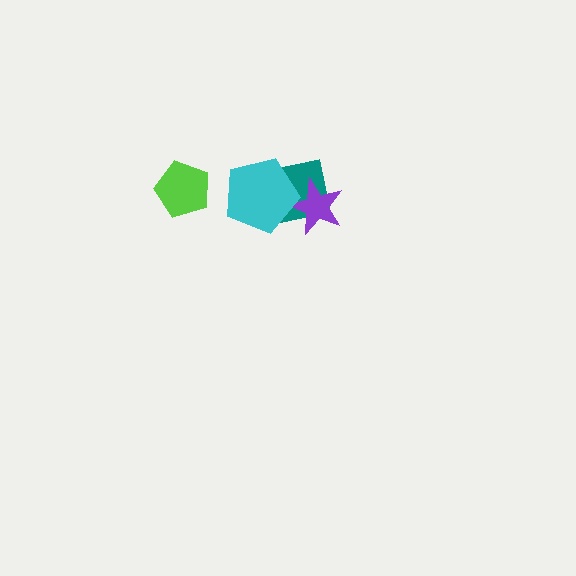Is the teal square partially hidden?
Yes, it is partially covered by another shape.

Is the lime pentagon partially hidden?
No, no other shape covers it.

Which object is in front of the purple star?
The cyan pentagon is in front of the purple star.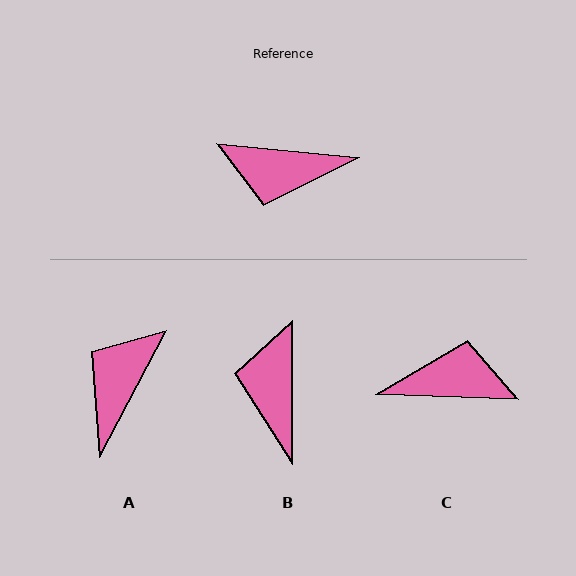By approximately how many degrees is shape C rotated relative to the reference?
Approximately 176 degrees clockwise.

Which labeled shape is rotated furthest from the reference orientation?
C, about 176 degrees away.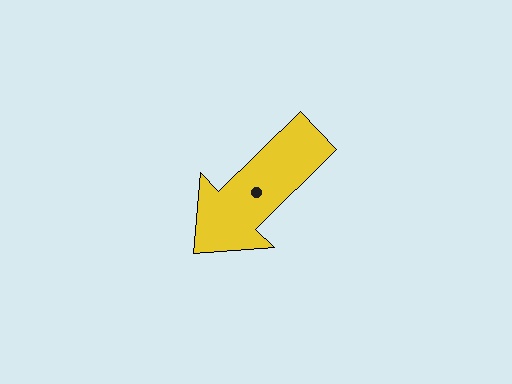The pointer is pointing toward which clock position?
Roughly 8 o'clock.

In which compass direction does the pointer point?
Southwest.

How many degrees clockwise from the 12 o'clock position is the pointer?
Approximately 226 degrees.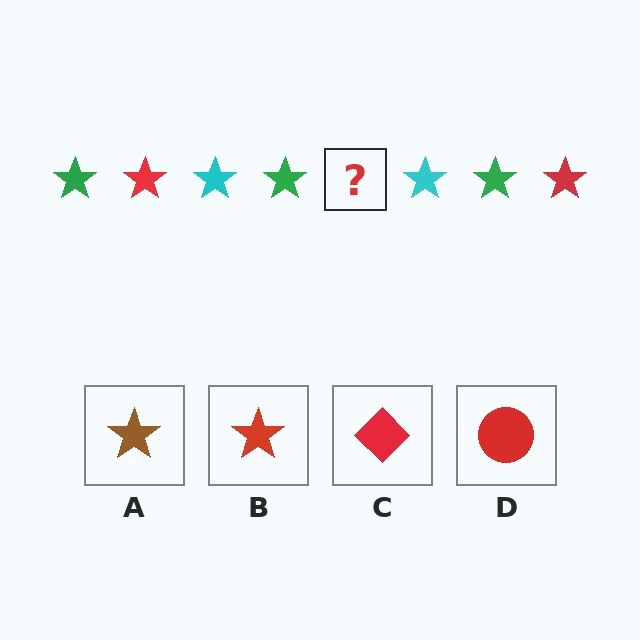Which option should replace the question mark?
Option B.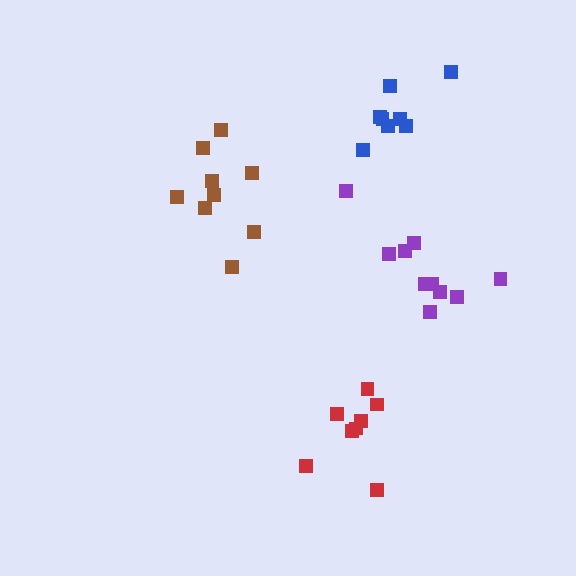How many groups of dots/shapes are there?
There are 4 groups.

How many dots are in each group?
Group 1: 9 dots, Group 2: 8 dots, Group 3: 10 dots, Group 4: 8 dots (35 total).